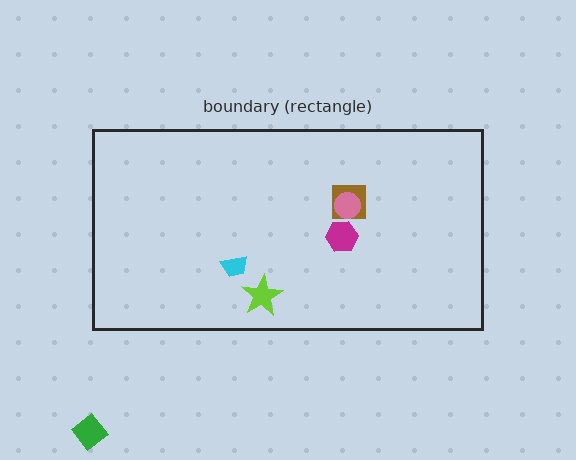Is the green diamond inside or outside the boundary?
Outside.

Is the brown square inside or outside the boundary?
Inside.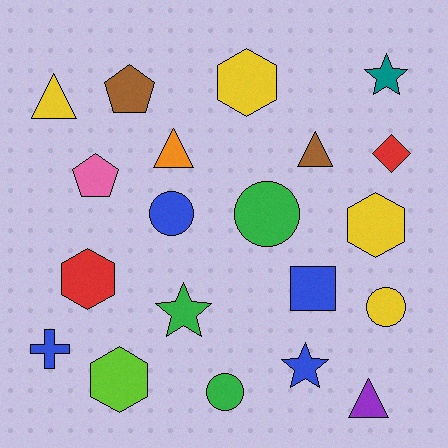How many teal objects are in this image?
There is 1 teal object.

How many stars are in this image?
There are 3 stars.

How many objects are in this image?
There are 20 objects.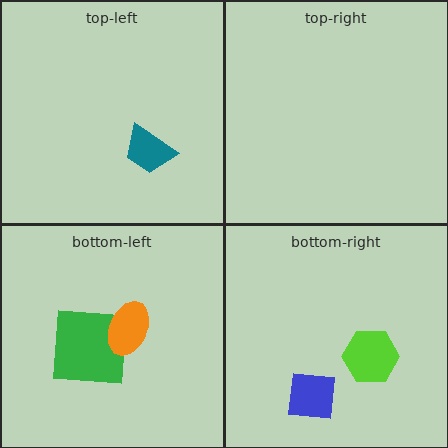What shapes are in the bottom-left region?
The green square, the orange ellipse.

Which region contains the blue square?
The bottom-right region.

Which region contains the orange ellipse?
The bottom-left region.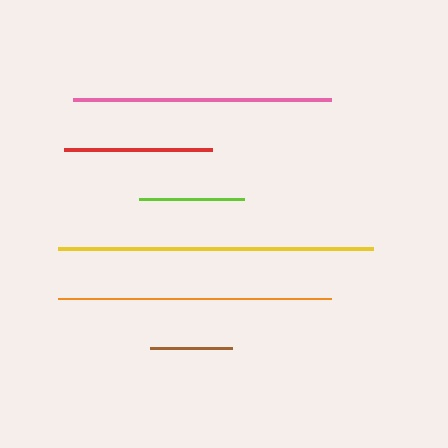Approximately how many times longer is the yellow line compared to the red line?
The yellow line is approximately 2.1 times the length of the red line.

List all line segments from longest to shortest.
From longest to shortest: yellow, orange, pink, red, lime, brown.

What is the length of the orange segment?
The orange segment is approximately 273 pixels long.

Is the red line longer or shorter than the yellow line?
The yellow line is longer than the red line.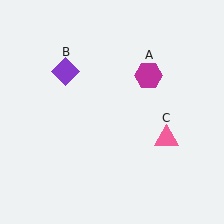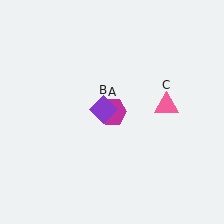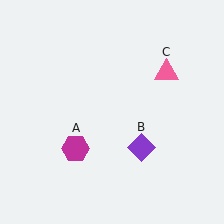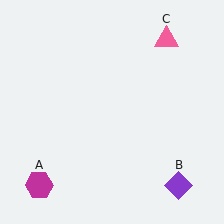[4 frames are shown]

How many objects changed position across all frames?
3 objects changed position: magenta hexagon (object A), purple diamond (object B), pink triangle (object C).